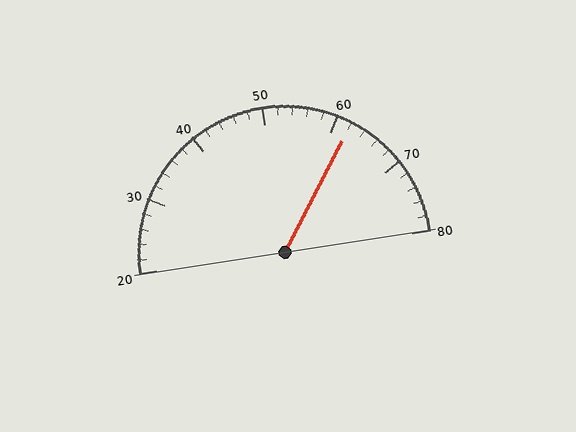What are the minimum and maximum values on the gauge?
The gauge ranges from 20 to 80.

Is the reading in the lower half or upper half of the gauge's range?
The reading is in the upper half of the range (20 to 80).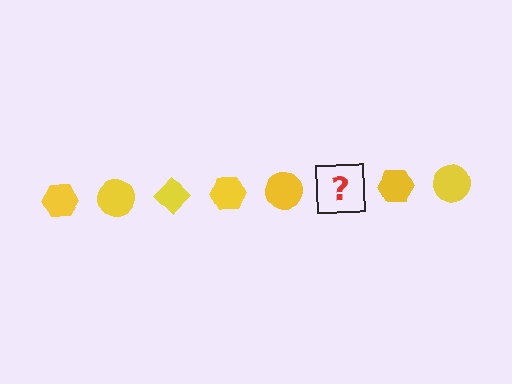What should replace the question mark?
The question mark should be replaced with a yellow diamond.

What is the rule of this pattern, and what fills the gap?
The rule is that the pattern cycles through hexagon, circle, diamond shapes in yellow. The gap should be filled with a yellow diamond.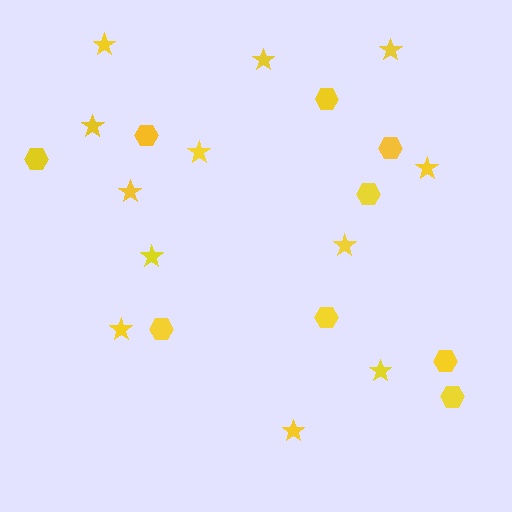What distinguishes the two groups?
There are 2 groups: one group of stars (12) and one group of hexagons (9).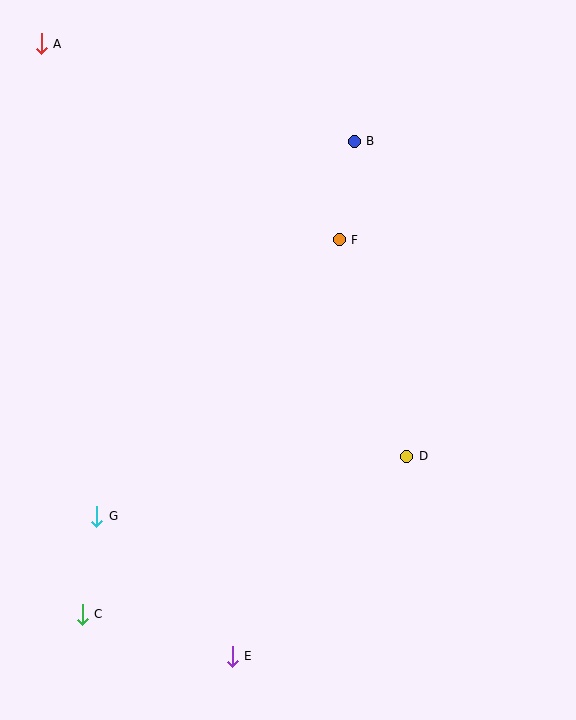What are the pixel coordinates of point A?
Point A is at (41, 44).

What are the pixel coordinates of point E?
Point E is at (232, 656).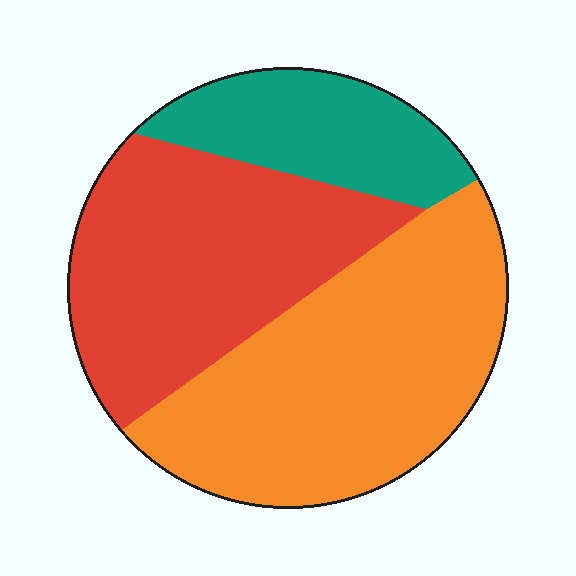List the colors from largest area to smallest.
From largest to smallest: orange, red, teal.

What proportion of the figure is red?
Red covers 37% of the figure.